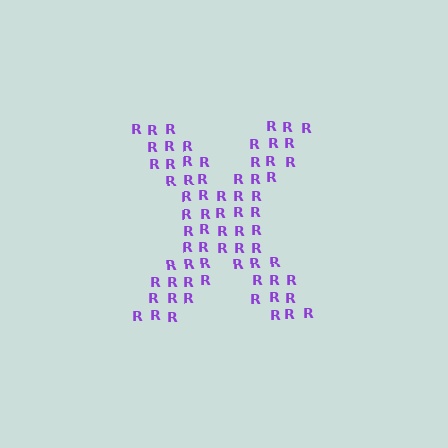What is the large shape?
The large shape is the letter X.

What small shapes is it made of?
It is made of small letter R's.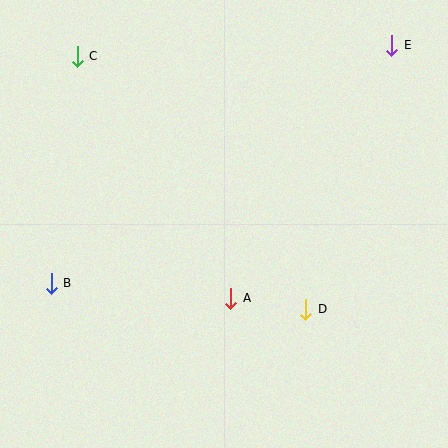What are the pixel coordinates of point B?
Point B is at (51, 283).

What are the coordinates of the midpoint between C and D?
The midpoint between C and D is at (192, 183).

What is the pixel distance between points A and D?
The distance between A and D is 76 pixels.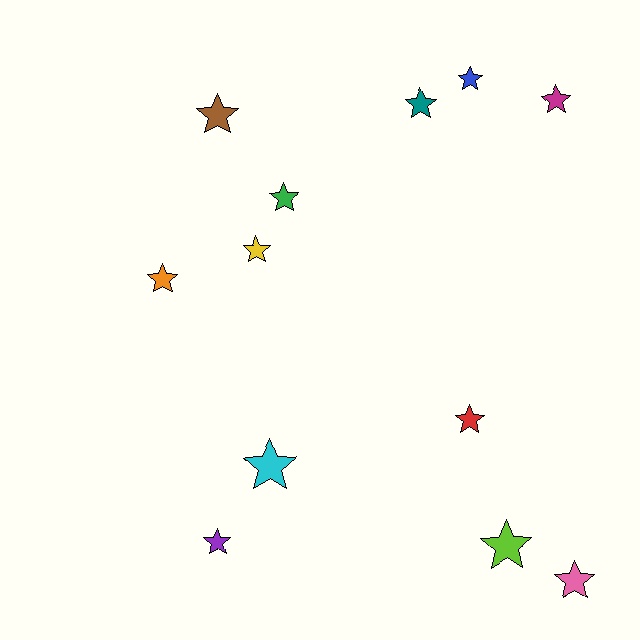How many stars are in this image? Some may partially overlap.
There are 12 stars.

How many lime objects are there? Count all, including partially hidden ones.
There is 1 lime object.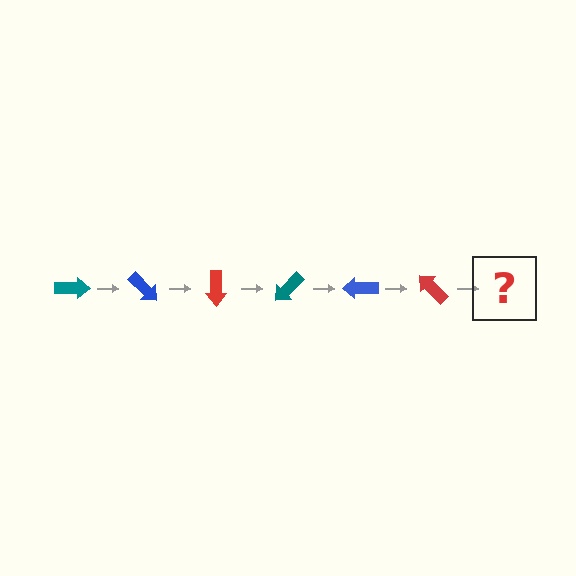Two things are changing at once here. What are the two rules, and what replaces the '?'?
The two rules are that it rotates 45 degrees each step and the color cycles through teal, blue, and red. The '?' should be a teal arrow, rotated 270 degrees from the start.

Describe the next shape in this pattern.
It should be a teal arrow, rotated 270 degrees from the start.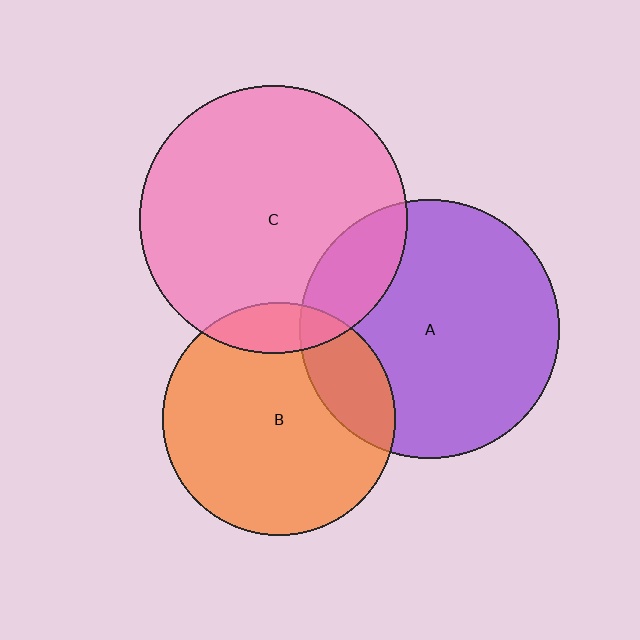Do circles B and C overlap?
Yes.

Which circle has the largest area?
Circle C (pink).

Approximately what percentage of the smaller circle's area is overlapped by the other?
Approximately 10%.